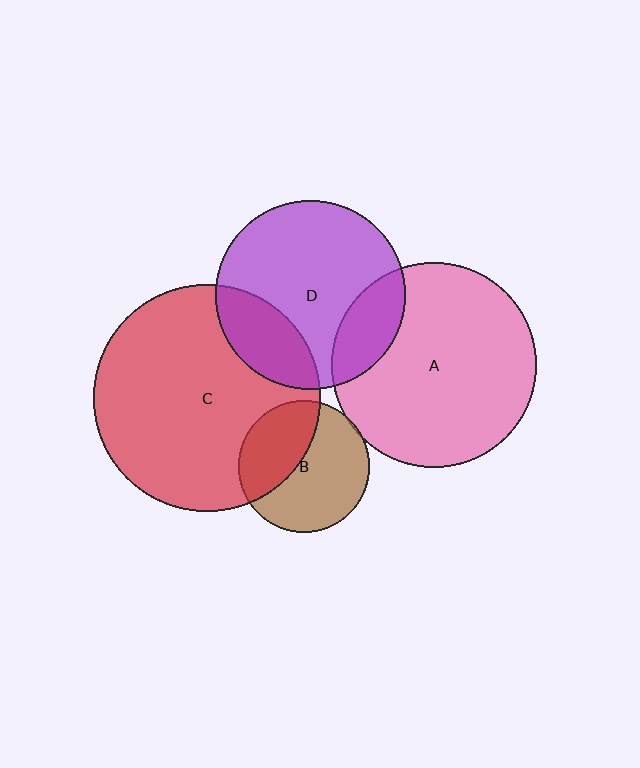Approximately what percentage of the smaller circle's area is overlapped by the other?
Approximately 5%.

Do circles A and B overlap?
Yes.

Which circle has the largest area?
Circle C (red).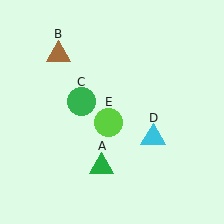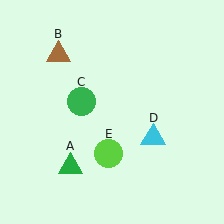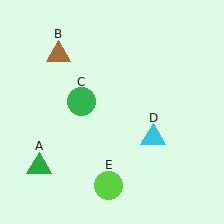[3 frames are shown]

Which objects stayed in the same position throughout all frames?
Brown triangle (object B) and green circle (object C) and cyan triangle (object D) remained stationary.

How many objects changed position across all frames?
2 objects changed position: green triangle (object A), lime circle (object E).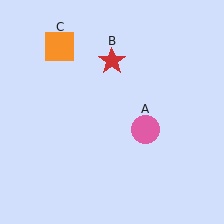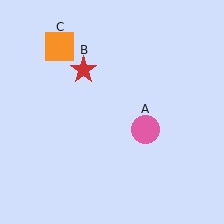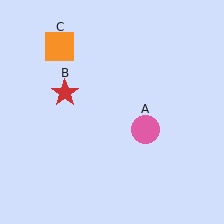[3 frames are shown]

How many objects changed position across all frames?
1 object changed position: red star (object B).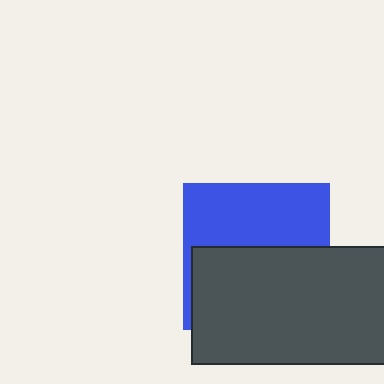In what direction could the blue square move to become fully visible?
The blue square could move up. That would shift it out from behind the dark gray rectangle entirely.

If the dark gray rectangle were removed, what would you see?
You would see the complete blue square.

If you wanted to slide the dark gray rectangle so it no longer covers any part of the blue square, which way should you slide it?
Slide it down — that is the most direct way to separate the two shapes.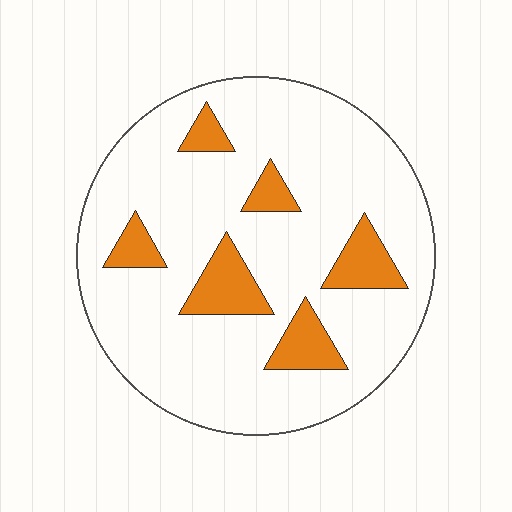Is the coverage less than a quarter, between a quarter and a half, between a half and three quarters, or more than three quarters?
Less than a quarter.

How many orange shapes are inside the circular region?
6.